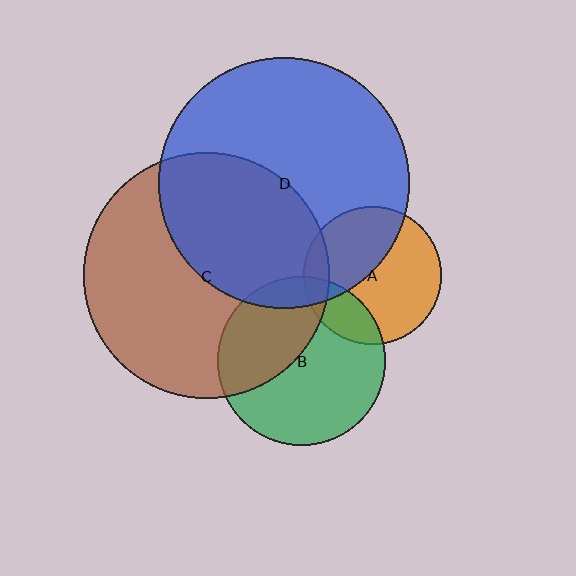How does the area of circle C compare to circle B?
Approximately 2.1 times.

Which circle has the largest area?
Circle D (blue).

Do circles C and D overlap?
Yes.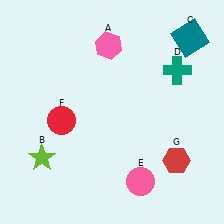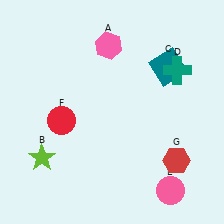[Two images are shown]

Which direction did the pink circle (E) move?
The pink circle (E) moved right.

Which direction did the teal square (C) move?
The teal square (C) moved down.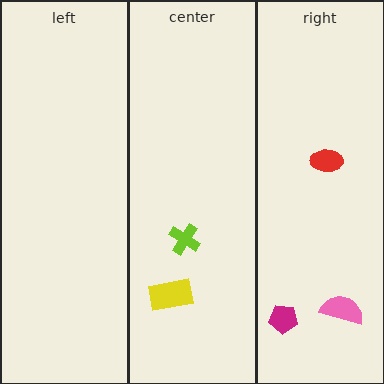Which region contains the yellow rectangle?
The center region.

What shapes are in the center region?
The lime cross, the yellow rectangle.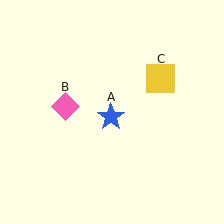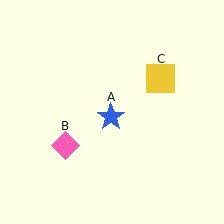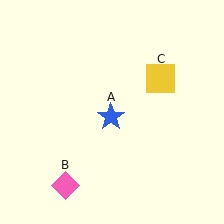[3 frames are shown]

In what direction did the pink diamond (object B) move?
The pink diamond (object B) moved down.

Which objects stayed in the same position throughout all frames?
Blue star (object A) and yellow square (object C) remained stationary.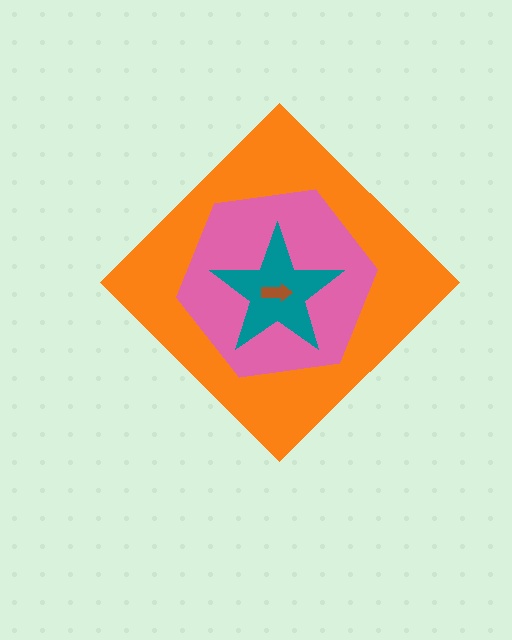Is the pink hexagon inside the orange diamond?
Yes.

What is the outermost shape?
The orange diamond.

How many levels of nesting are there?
4.